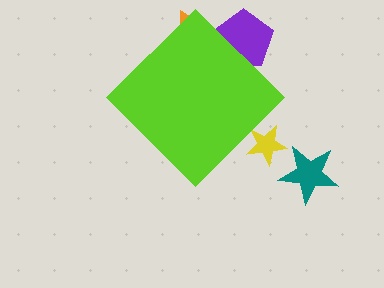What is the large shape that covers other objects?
A lime diamond.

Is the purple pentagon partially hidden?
Yes, the purple pentagon is partially hidden behind the lime diamond.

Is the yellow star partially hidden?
Yes, the yellow star is partially hidden behind the lime diamond.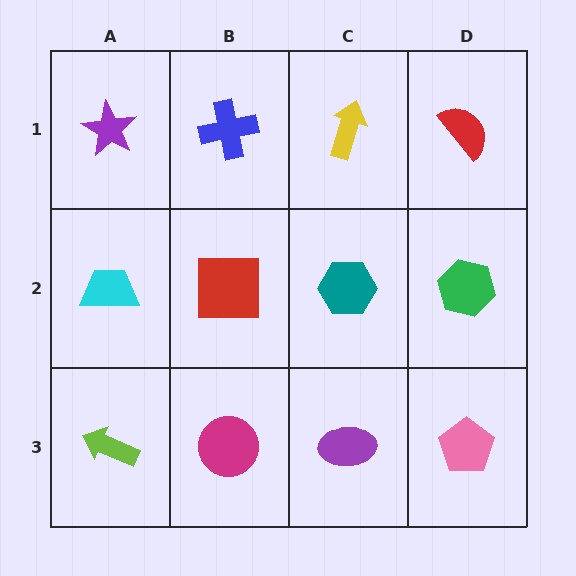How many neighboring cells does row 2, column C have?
4.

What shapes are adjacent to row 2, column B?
A blue cross (row 1, column B), a magenta circle (row 3, column B), a cyan trapezoid (row 2, column A), a teal hexagon (row 2, column C).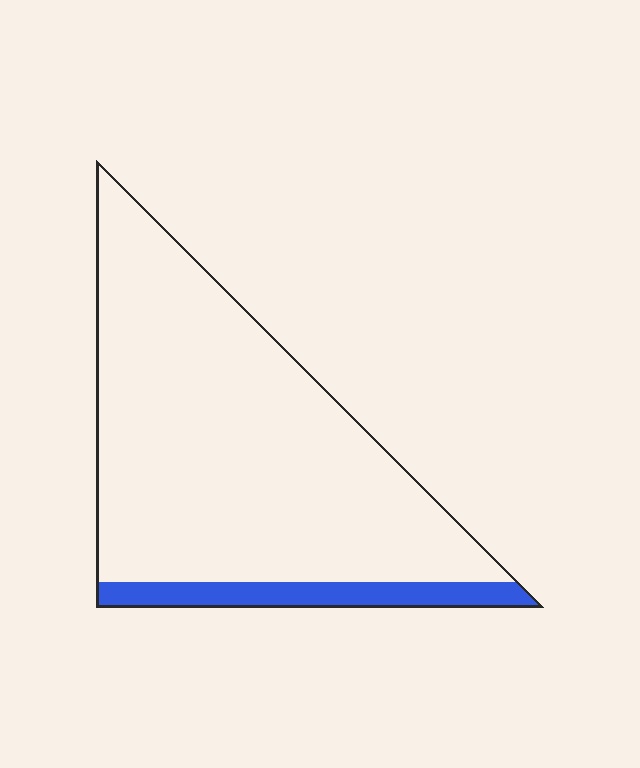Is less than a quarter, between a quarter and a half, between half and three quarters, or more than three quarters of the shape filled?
Less than a quarter.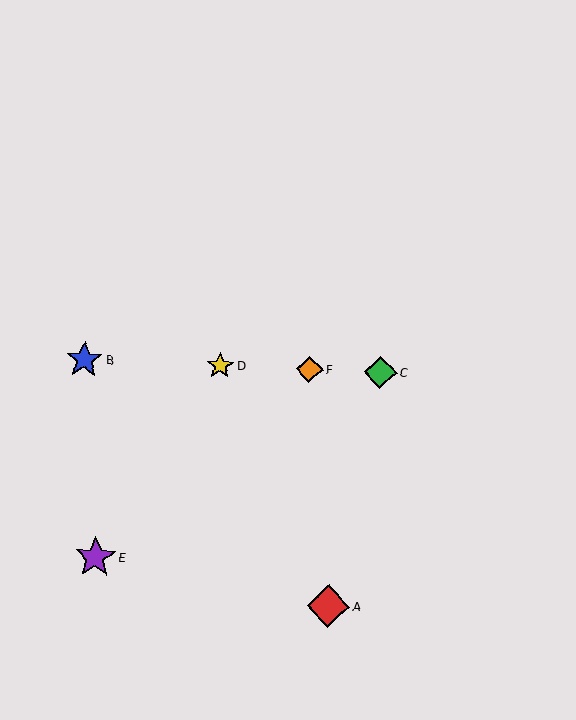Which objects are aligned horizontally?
Objects B, C, D, F are aligned horizontally.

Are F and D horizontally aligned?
Yes, both are at y≈369.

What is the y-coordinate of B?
Object B is at y≈360.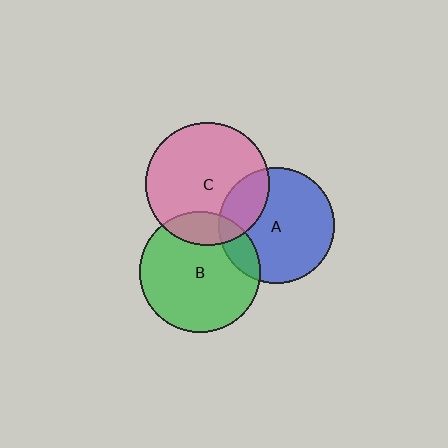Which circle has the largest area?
Circle C (pink).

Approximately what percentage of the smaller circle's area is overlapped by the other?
Approximately 15%.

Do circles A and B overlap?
Yes.